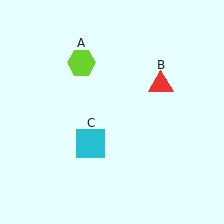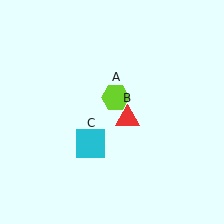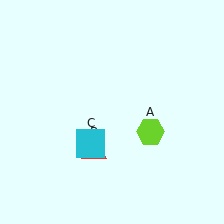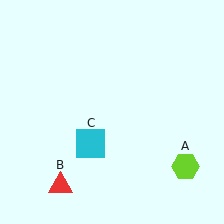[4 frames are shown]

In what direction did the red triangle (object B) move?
The red triangle (object B) moved down and to the left.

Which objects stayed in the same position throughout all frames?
Cyan square (object C) remained stationary.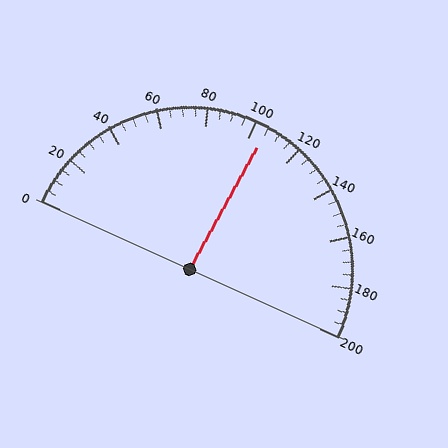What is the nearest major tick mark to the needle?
The nearest major tick mark is 100.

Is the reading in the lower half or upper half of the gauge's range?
The reading is in the upper half of the range (0 to 200).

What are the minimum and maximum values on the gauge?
The gauge ranges from 0 to 200.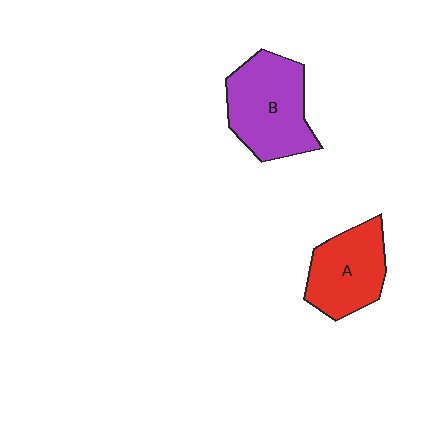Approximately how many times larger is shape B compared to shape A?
Approximately 1.2 times.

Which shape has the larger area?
Shape B (purple).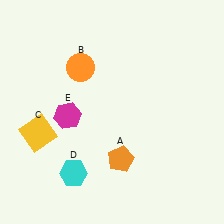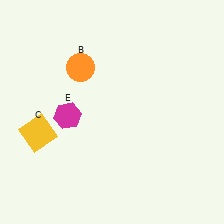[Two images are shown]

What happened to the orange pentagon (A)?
The orange pentagon (A) was removed in Image 2. It was in the bottom-right area of Image 1.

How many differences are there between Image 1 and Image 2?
There are 2 differences between the two images.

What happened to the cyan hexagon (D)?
The cyan hexagon (D) was removed in Image 2. It was in the bottom-left area of Image 1.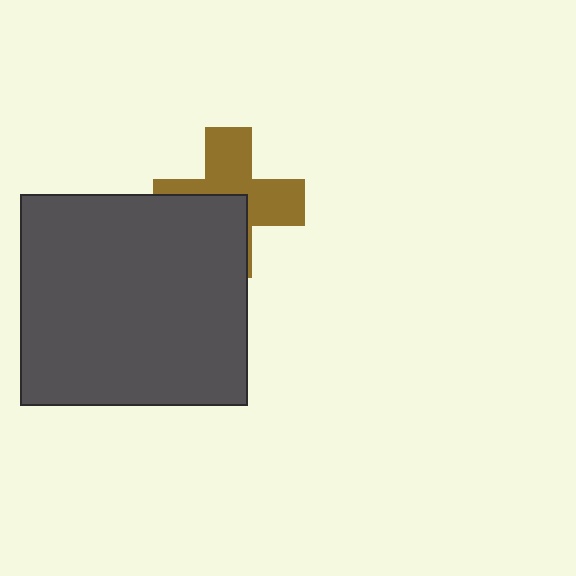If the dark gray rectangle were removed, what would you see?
You would see the complete brown cross.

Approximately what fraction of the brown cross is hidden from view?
Roughly 44% of the brown cross is hidden behind the dark gray rectangle.